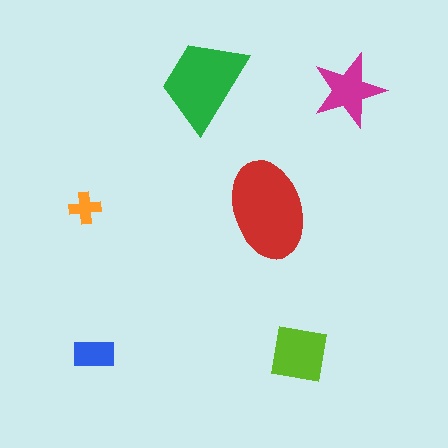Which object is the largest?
The red ellipse.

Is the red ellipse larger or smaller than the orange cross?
Larger.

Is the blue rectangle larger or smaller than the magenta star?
Smaller.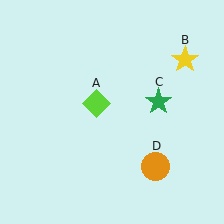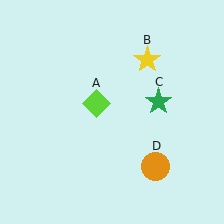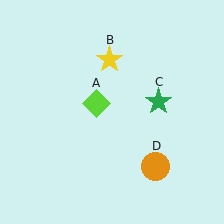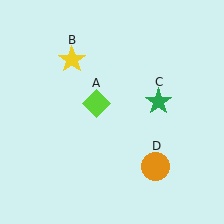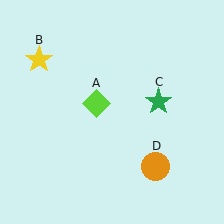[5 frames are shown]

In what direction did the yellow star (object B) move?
The yellow star (object B) moved left.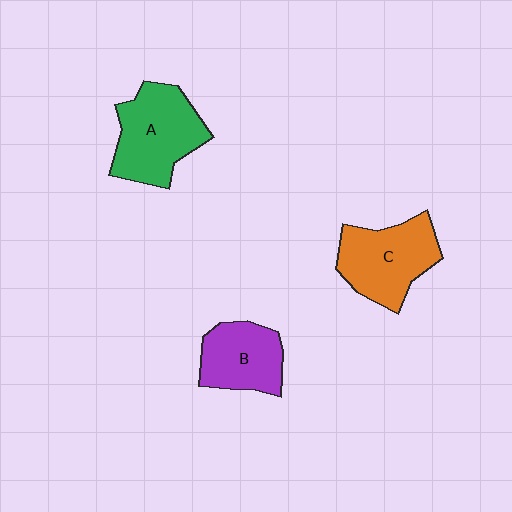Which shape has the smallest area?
Shape B (purple).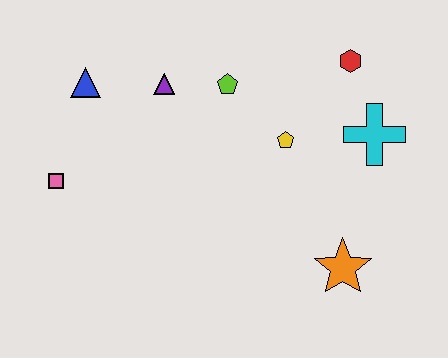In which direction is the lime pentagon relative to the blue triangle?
The lime pentagon is to the right of the blue triangle.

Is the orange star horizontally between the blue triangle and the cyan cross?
Yes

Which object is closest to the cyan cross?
The red hexagon is closest to the cyan cross.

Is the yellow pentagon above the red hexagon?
No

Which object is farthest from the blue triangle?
The orange star is farthest from the blue triangle.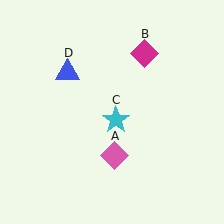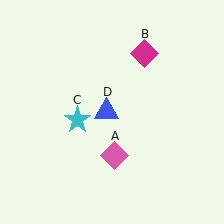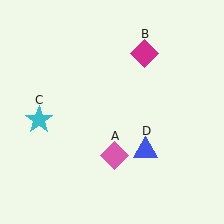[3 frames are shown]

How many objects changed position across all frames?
2 objects changed position: cyan star (object C), blue triangle (object D).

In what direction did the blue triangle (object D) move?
The blue triangle (object D) moved down and to the right.